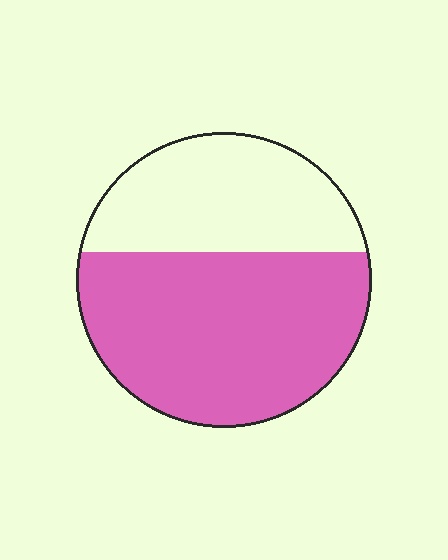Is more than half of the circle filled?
Yes.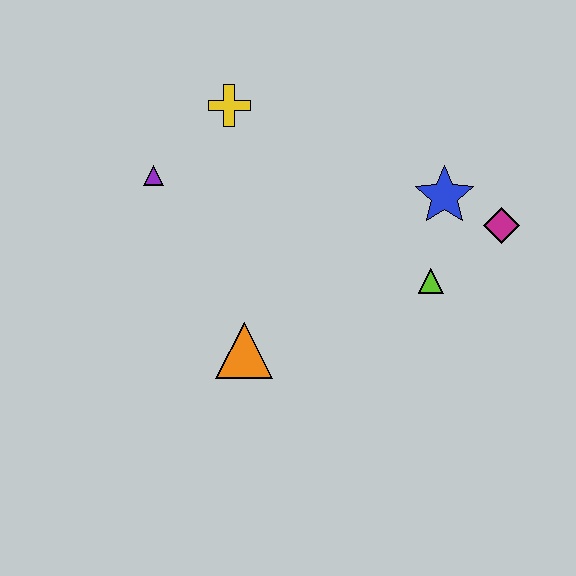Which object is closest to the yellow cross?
The purple triangle is closest to the yellow cross.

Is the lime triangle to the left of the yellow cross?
No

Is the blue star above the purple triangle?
No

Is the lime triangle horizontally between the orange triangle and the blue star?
Yes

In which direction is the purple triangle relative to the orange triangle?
The purple triangle is above the orange triangle.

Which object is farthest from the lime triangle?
The purple triangle is farthest from the lime triangle.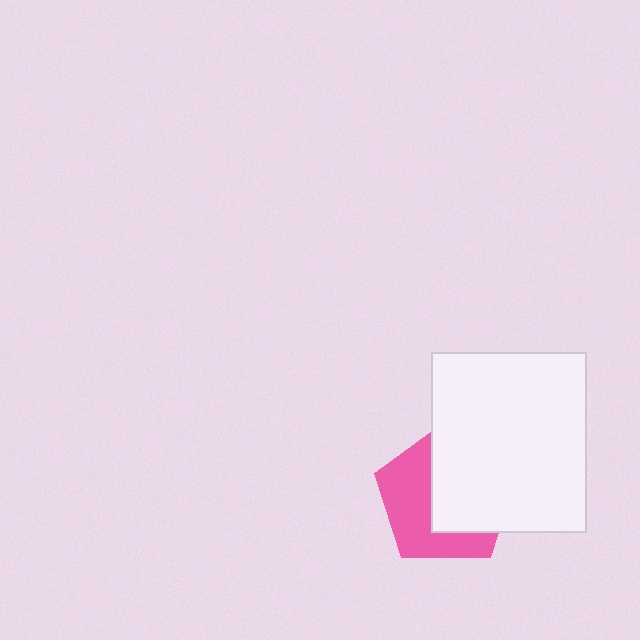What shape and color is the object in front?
The object in front is a white rectangle.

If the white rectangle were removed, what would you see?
You would see the complete pink pentagon.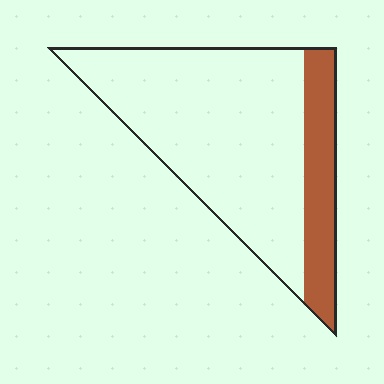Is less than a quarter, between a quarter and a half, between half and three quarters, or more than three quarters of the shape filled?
Less than a quarter.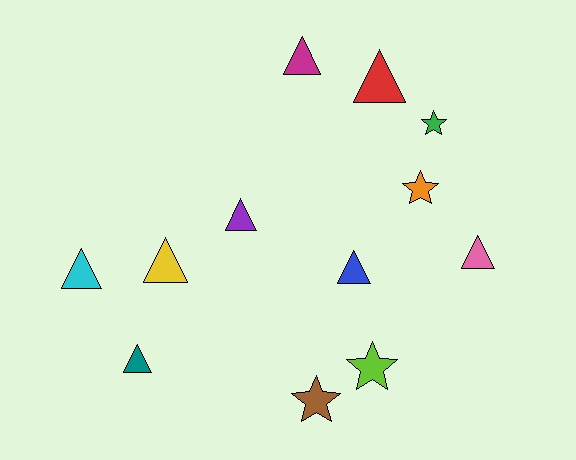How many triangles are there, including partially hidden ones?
There are 8 triangles.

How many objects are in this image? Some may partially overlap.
There are 12 objects.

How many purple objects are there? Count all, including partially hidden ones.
There is 1 purple object.